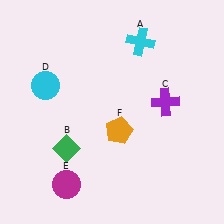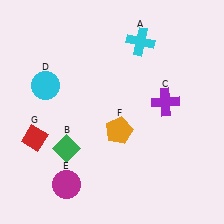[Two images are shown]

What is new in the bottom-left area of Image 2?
A red diamond (G) was added in the bottom-left area of Image 2.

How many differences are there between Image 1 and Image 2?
There is 1 difference between the two images.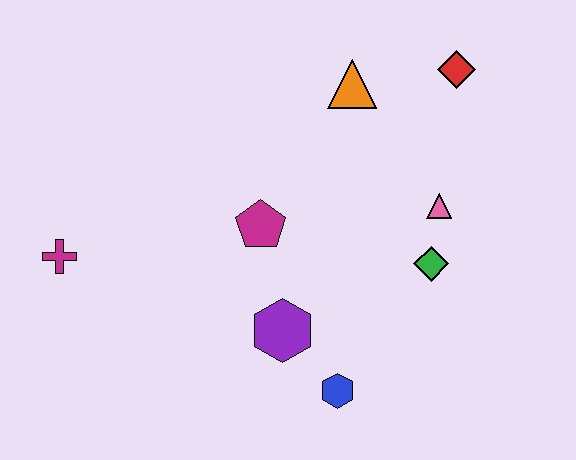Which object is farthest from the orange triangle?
The magenta cross is farthest from the orange triangle.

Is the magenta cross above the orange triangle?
No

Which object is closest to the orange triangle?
The red diamond is closest to the orange triangle.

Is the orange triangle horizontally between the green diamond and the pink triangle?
No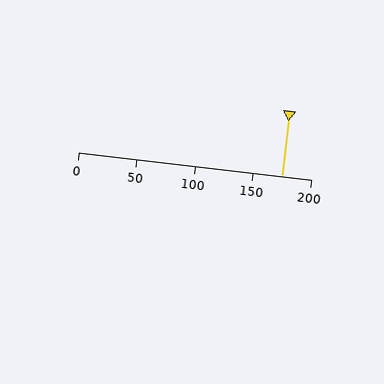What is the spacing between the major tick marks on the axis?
The major ticks are spaced 50 apart.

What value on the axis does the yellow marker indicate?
The marker indicates approximately 175.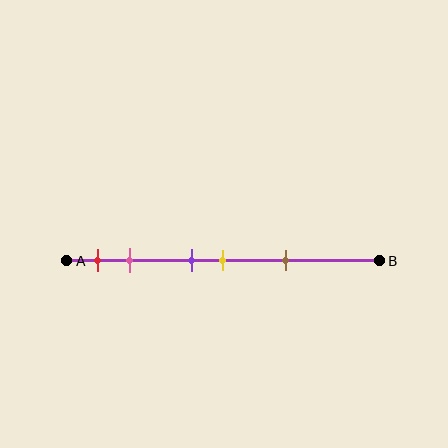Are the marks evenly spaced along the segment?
No, the marks are not evenly spaced.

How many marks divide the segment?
There are 5 marks dividing the segment.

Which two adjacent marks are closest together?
The purple and yellow marks are the closest adjacent pair.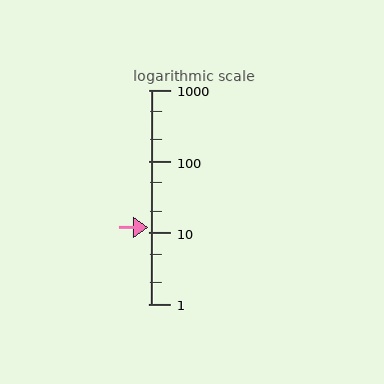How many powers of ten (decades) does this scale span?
The scale spans 3 decades, from 1 to 1000.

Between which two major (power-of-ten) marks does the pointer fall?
The pointer is between 10 and 100.